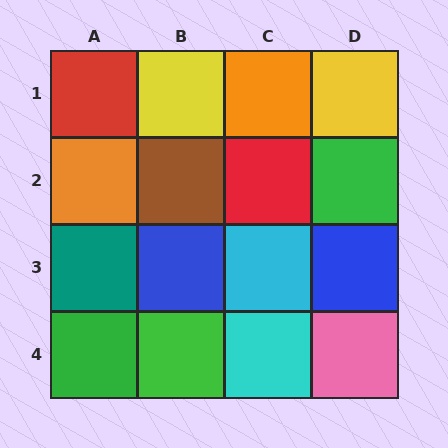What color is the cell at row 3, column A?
Teal.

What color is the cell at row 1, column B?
Yellow.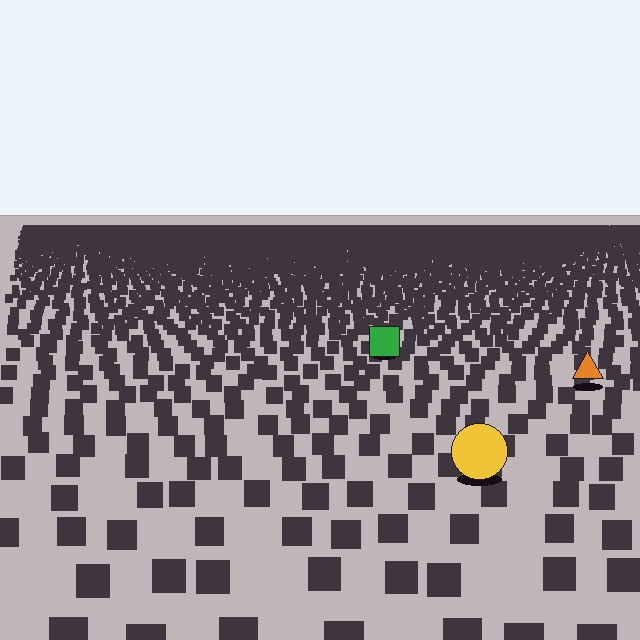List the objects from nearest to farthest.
From nearest to farthest: the yellow circle, the orange triangle, the green square.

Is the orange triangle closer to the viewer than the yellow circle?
No. The yellow circle is closer — you can tell from the texture gradient: the ground texture is coarser near it.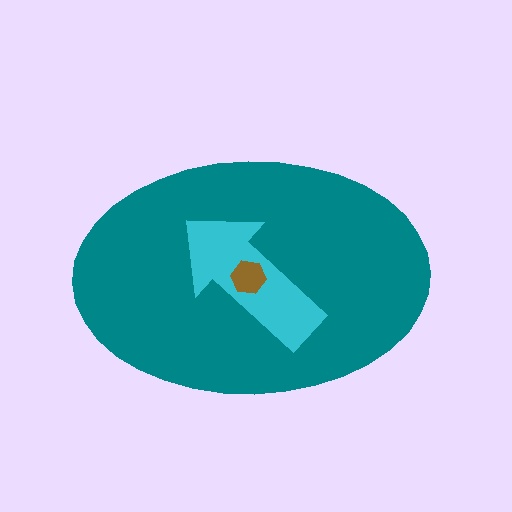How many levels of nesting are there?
3.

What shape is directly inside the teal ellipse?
The cyan arrow.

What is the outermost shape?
The teal ellipse.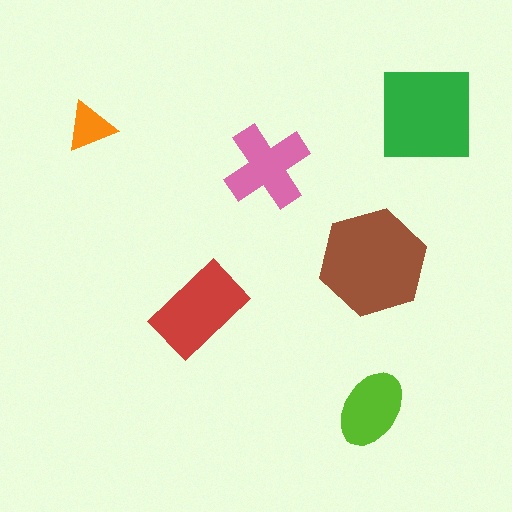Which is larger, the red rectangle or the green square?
The green square.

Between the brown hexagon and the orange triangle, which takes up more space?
The brown hexagon.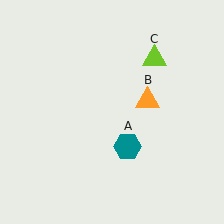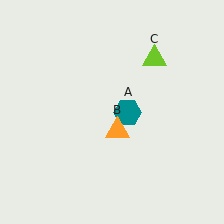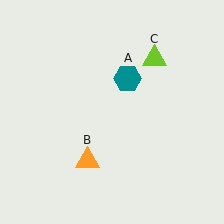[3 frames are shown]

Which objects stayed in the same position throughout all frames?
Lime triangle (object C) remained stationary.